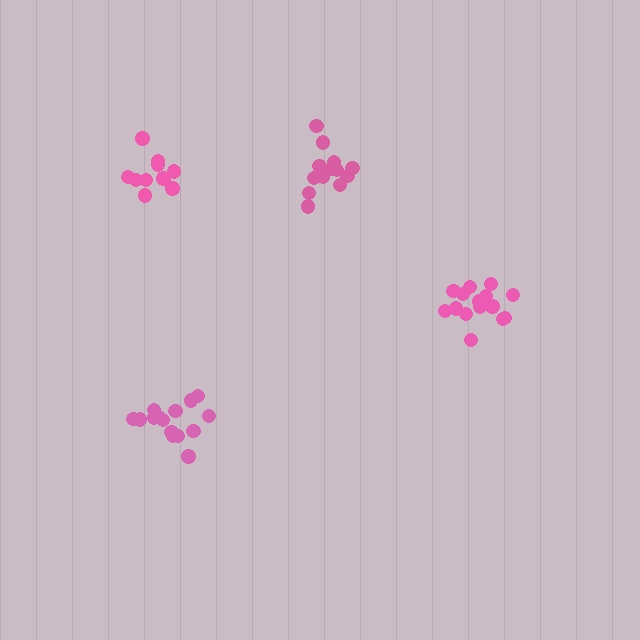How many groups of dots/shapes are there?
There are 4 groups.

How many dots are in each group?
Group 1: 15 dots, Group 2: 13 dots, Group 3: 10 dots, Group 4: 16 dots (54 total).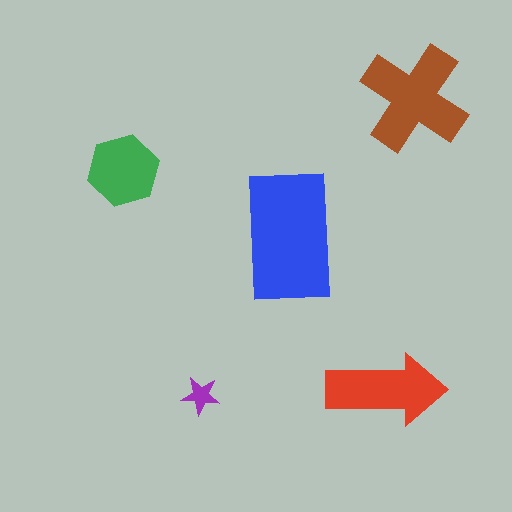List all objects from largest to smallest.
The blue rectangle, the brown cross, the red arrow, the green hexagon, the purple star.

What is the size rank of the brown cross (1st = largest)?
2nd.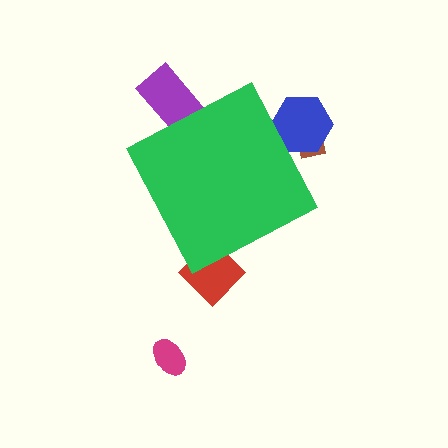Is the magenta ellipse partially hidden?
No, the magenta ellipse is fully visible.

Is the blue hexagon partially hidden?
Yes, the blue hexagon is partially hidden behind the green diamond.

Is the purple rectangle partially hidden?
Yes, the purple rectangle is partially hidden behind the green diamond.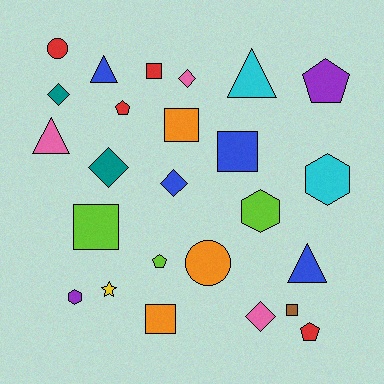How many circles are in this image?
There are 2 circles.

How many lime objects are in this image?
There are 3 lime objects.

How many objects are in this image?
There are 25 objects.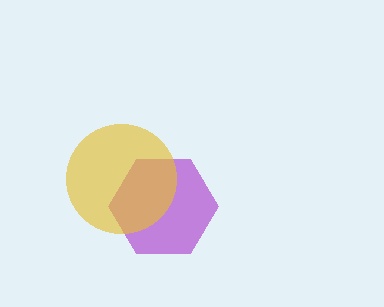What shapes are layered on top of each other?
The layered shapes are: a purple hexagon, a yellow circle.